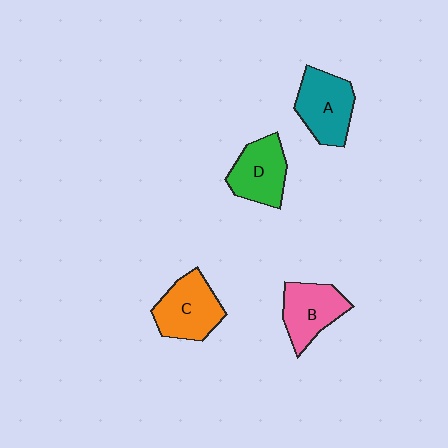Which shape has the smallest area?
Shape D (green).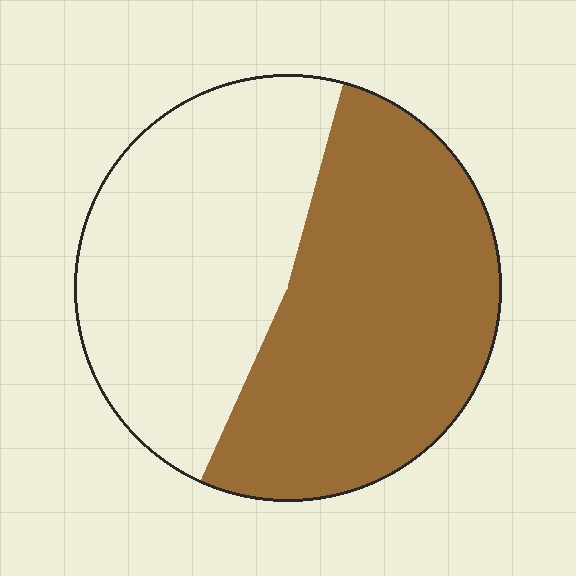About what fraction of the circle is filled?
About one half (1/2).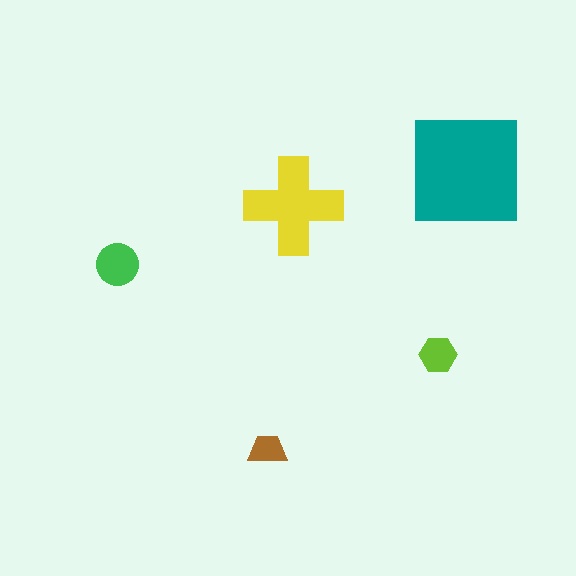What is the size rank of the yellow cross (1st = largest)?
2nd.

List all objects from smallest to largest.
The brown trapezoid, the lime hexagon, the green circle, the yellow cross, the teal square.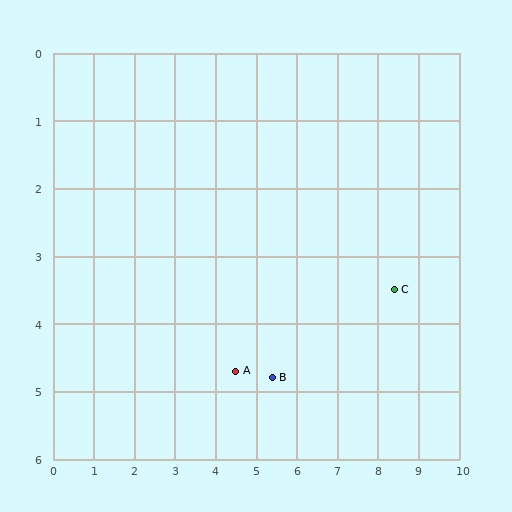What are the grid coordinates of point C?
Point C is at approximately (8.4, 3.5).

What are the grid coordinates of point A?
Point A is at approximately (4.5, 4.7).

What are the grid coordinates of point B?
Point B is at approximately (5.4, 4.8).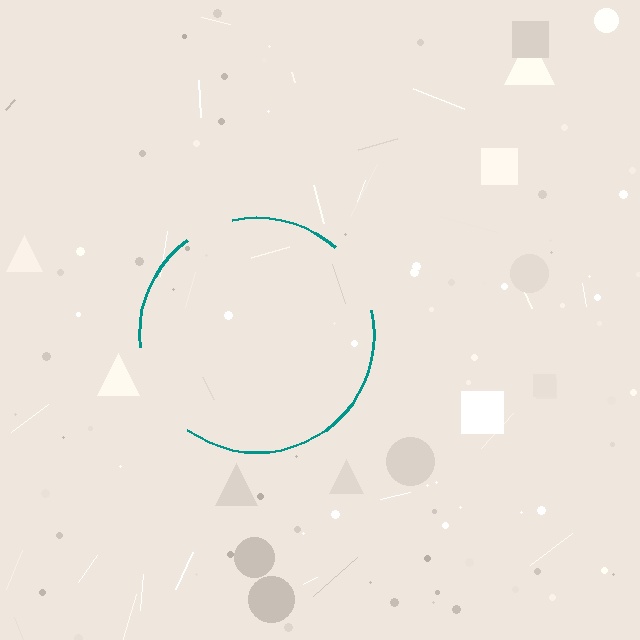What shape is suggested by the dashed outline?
The dashed outline suggests a circle.